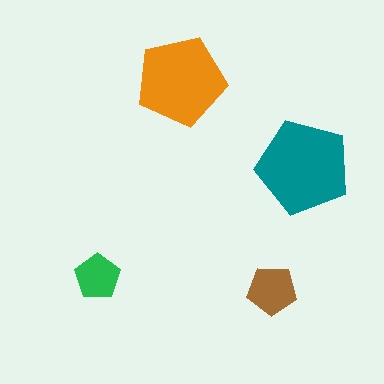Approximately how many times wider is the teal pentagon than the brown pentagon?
About 2 times wider.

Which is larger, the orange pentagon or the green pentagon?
The orange one.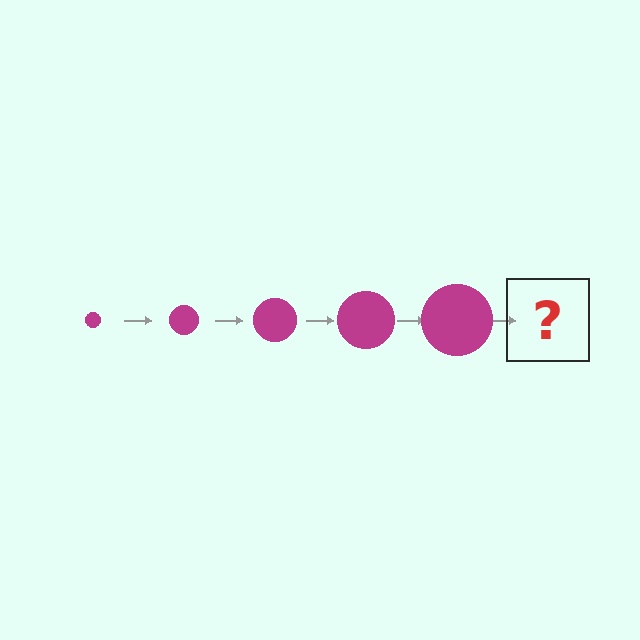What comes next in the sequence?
The next element should be a magenta circle, larger than the previous one.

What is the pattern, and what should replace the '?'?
The pattern is that the circle gets progressively larger each step. The '?' should be a magenta circle, larger than the previous one.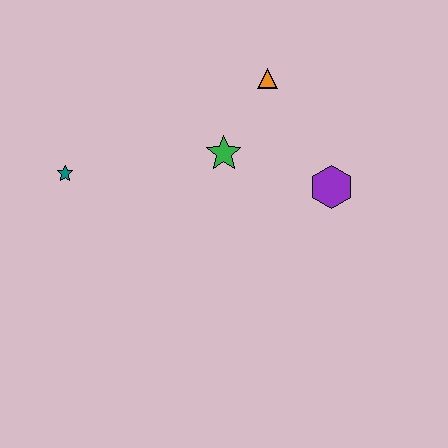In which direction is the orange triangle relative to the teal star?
The orange triangle is to the right of the teal star.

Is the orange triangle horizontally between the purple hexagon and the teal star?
Yes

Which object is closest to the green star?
The orange triangle is closest to the green star.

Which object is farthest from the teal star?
The purple hexagon is farthest from the teal star.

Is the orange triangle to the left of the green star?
No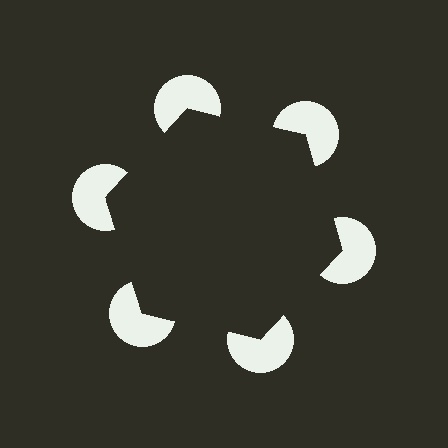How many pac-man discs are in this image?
There are 6 — one at each vertex of the illusory hexagon.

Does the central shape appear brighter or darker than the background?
It typically appears slightly darker than the background, even though no actual brightness change is drawn.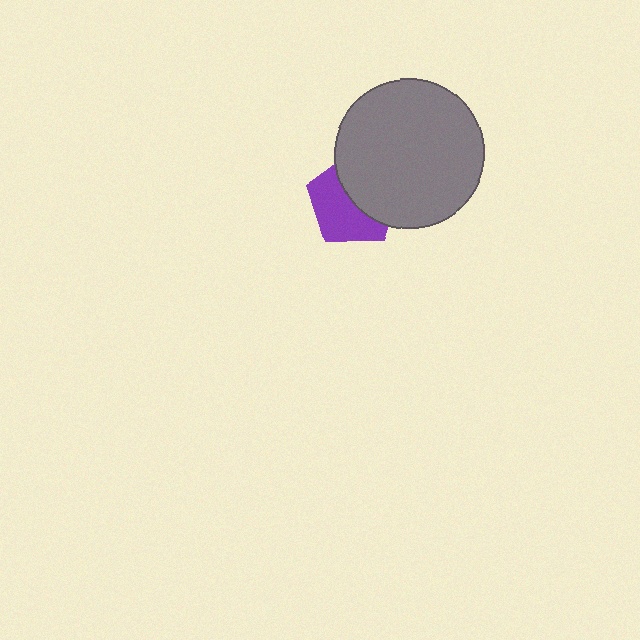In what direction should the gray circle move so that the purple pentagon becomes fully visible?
The gray circle should move toward the upper-right. That is the shortest direction to clear the overlap and leave the purple pentagon fully visible.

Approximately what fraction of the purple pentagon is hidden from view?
Roughly 48% of the purple pentagon is hidden behind the gray circle.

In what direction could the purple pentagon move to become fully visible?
The purple pentagon could move toward the lower-left. That would shift it out from behind the gray circle entirely.